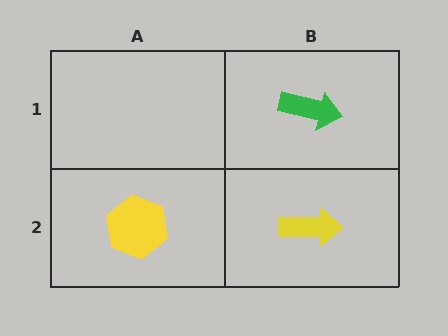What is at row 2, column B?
A yellow arrow.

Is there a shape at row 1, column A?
No, that cell is empty.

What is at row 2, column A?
A yellow hexagon.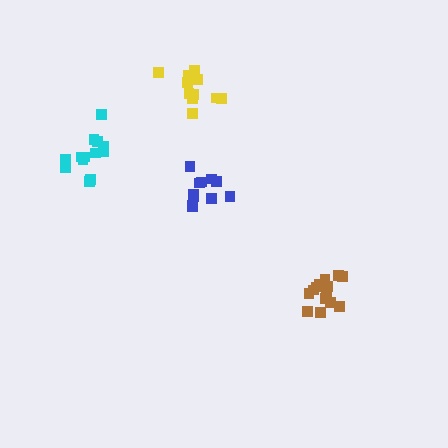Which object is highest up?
The yellow cluster is topmost.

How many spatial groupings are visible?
There are 4 spatial groupings.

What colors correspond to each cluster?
The clusters are colored: cyan, blue, brown, yellow.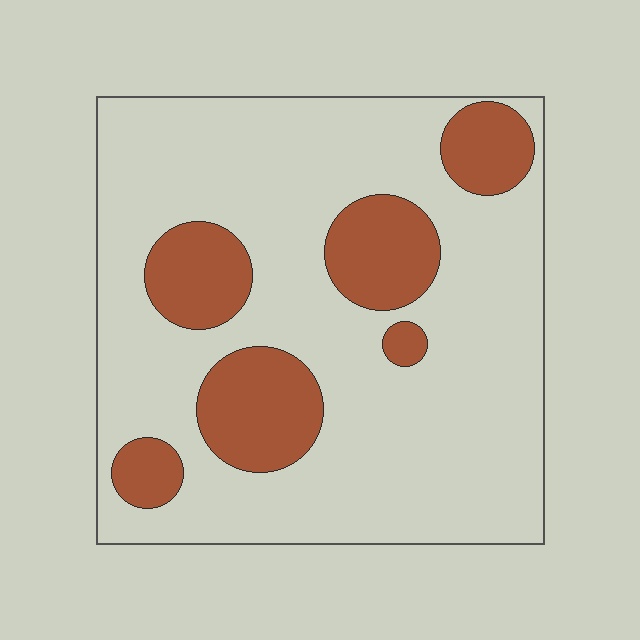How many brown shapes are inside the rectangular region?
6.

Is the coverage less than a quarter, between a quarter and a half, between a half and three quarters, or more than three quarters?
Less than a quarter.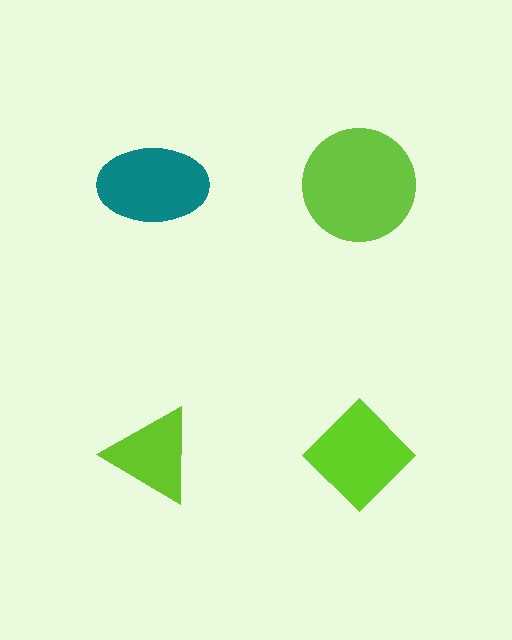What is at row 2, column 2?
A lime diamond.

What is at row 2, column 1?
A lime triangle.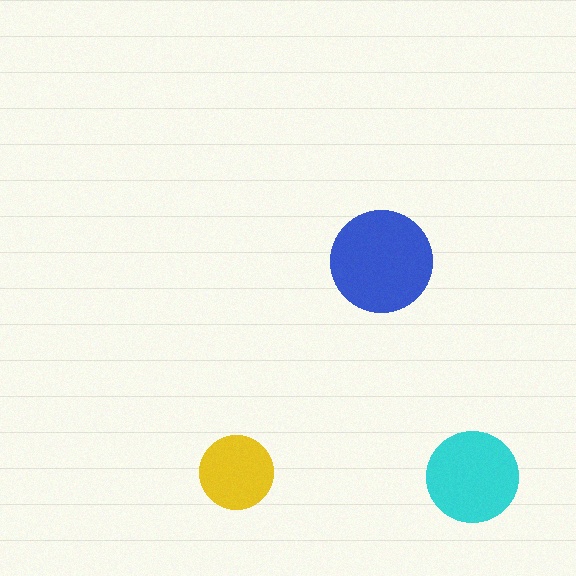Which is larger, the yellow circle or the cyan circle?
The cyan one.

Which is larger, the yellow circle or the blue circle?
The blue one.